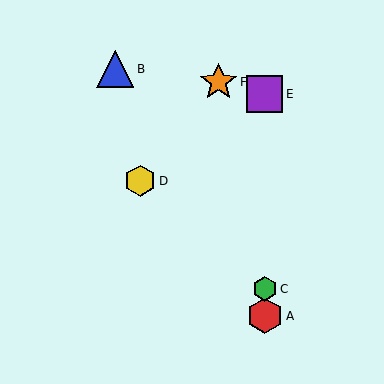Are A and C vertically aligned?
Yes, both are at x≈265.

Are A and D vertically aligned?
No, A is at x≈265 and D is at x≈140.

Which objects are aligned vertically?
Objects A, C, E are aligned vertically.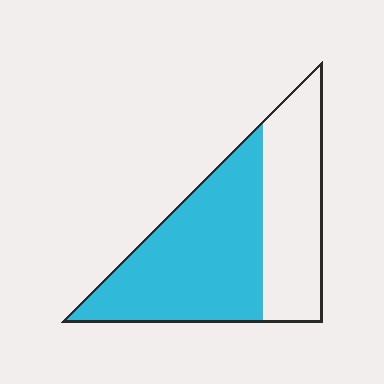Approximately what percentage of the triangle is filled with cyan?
Approximately 60%.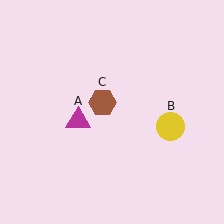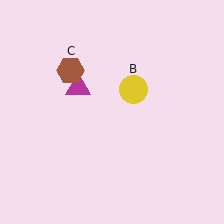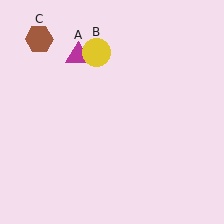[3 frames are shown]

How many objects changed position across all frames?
3 objects changed position: magenta triangle (object A), yellow circle (object B), brown hexagon (object C).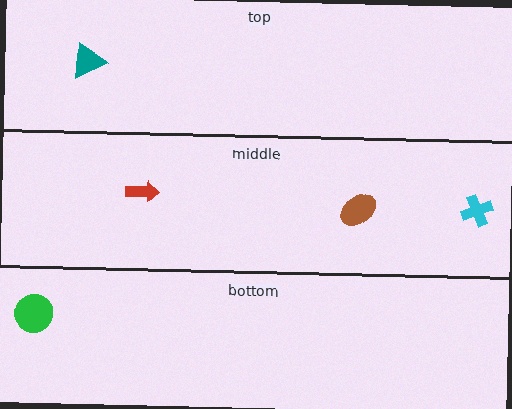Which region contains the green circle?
The bottom region.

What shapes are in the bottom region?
The green circle.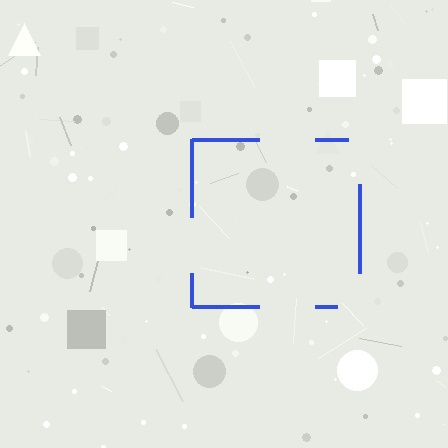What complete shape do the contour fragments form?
The contour fragments form a square.